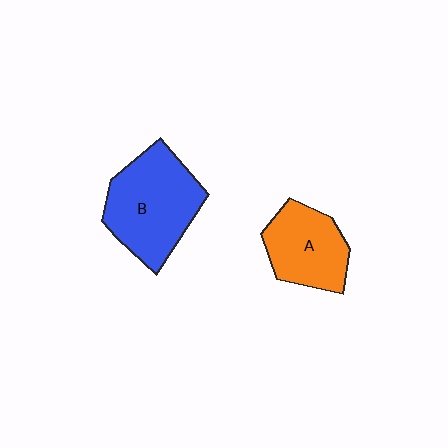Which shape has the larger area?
Shape B (blue).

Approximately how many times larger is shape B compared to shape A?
Approximately 1.4 times.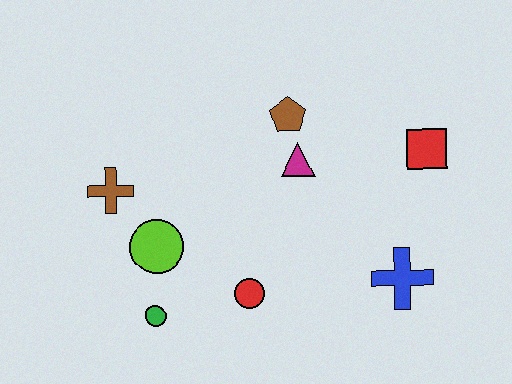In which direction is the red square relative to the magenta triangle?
The red square is to the right of the magenta triangle.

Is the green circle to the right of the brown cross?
Yes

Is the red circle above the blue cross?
No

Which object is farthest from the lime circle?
The red square is farthest from the lime circle.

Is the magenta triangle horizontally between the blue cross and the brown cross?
Yes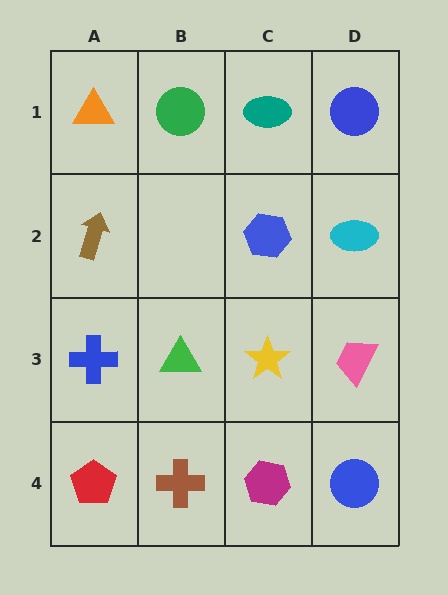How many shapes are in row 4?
4 shapes.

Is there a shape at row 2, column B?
No, that cell is empty.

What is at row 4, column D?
A blue circle.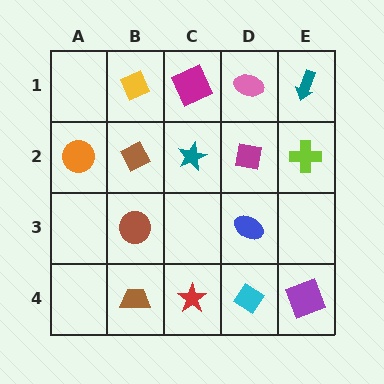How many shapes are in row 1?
4 shapes.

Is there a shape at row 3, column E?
No, that cell is empty.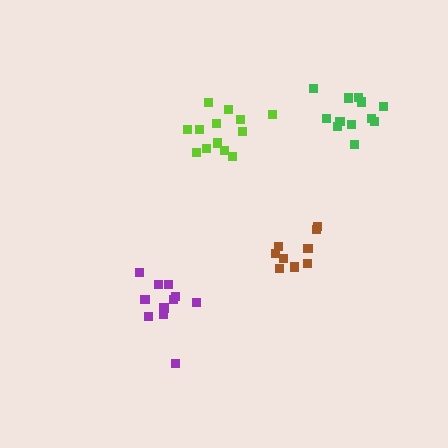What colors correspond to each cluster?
The clusters are colored: brown, lime, purple, green.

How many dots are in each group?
Group 1: 10 dots, Group 2: 13 dots, Group 3: 12 dots, Group 4: 12 dots (47 total).